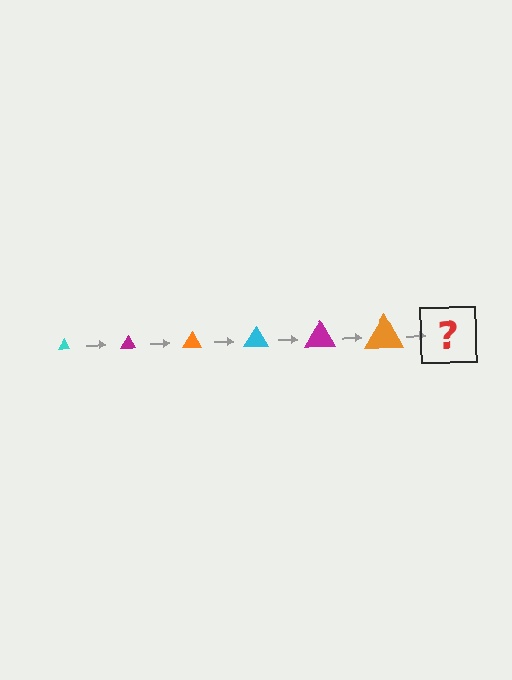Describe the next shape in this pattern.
It should be a cyan triangle, larger than the previous one.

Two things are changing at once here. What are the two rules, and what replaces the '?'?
The two rules are that the triangle grows larger each step and the color cycles through cyan, magenta, and orange. The '?' should be a cyan triangle, larger than the previous one.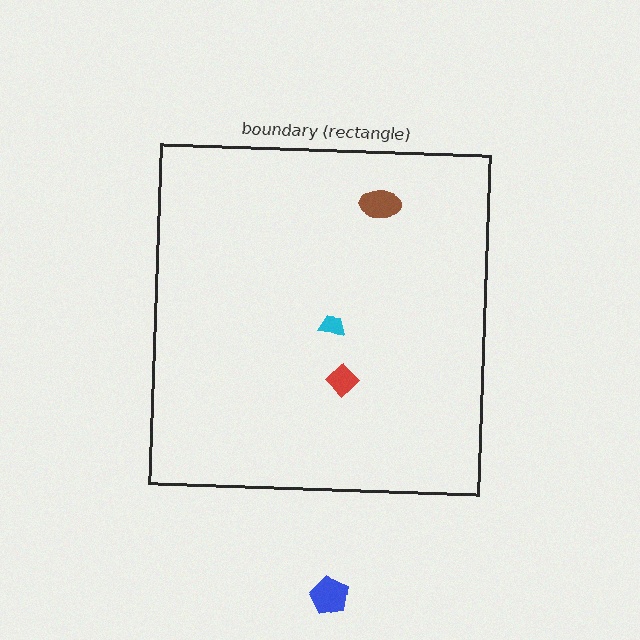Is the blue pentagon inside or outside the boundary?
Outside.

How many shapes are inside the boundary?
3 inside, 1 outside.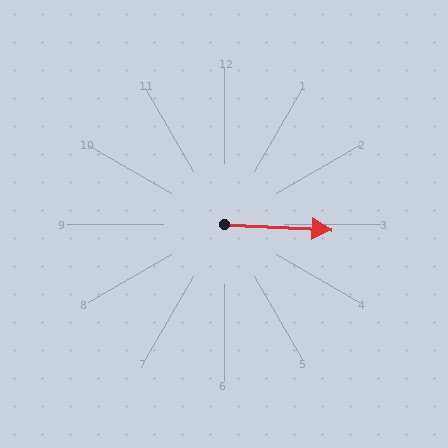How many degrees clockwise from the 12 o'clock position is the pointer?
Approximately 93 degrees.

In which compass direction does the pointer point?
East.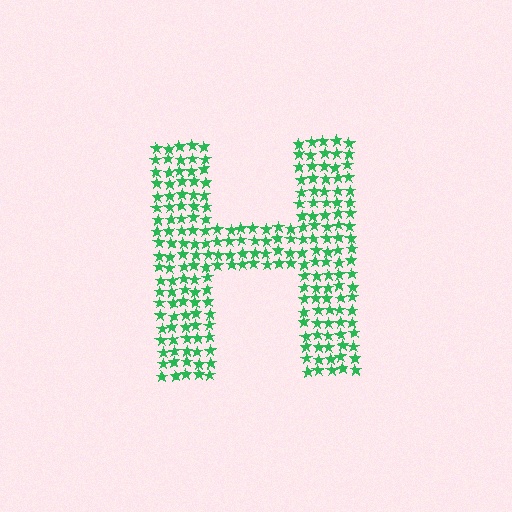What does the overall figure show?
The overall figure shows the letter H.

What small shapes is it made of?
It is made of small stars.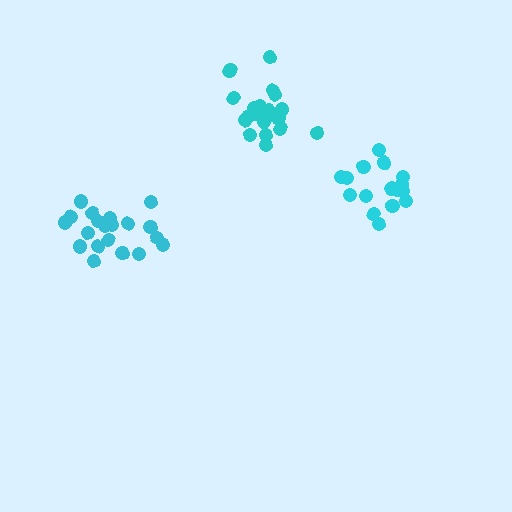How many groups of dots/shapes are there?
There are 3 groups.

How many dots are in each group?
Group 1: 16 dots, Group 2: 20 dots, Group 3: 20 dots (56 total).